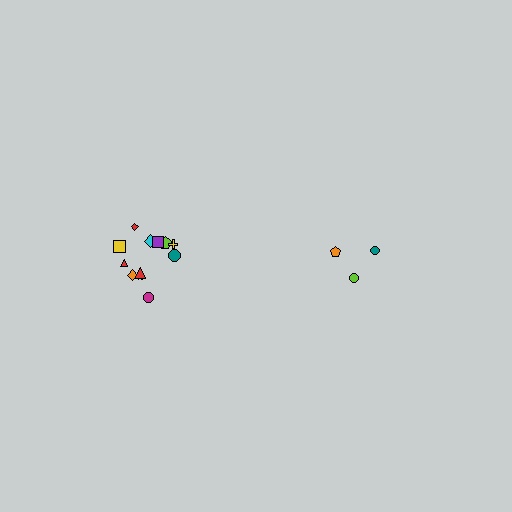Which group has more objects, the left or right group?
The left group.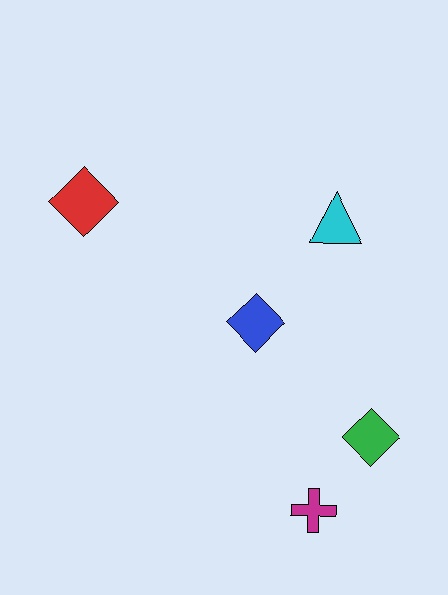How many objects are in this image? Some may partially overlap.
There are 5 objects.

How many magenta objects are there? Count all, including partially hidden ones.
There is 1 magenta object.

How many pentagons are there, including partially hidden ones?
There are no pentagons.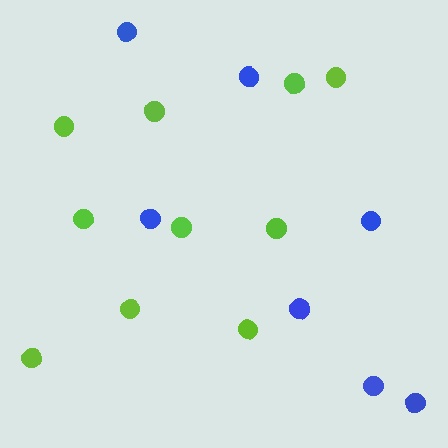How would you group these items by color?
There are 2 groups: one group of blue circles (7) and one group of lime circles (10).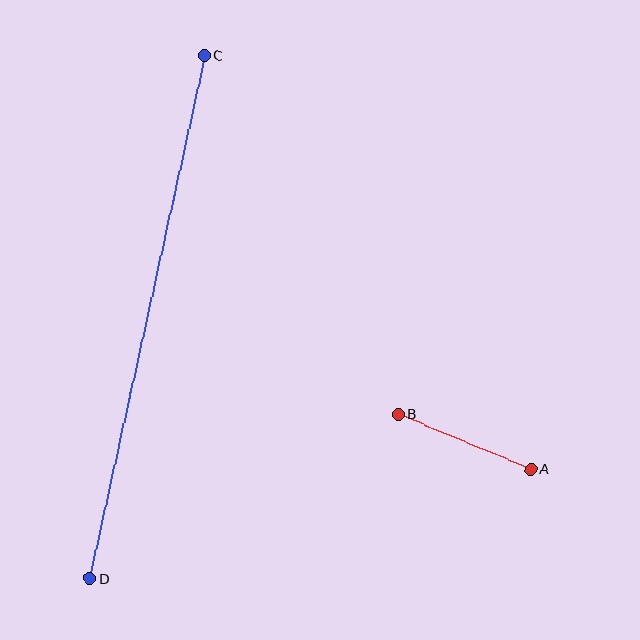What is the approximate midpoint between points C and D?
The midpoint is at approximately (147, 317) pixels.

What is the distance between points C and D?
The distance is approximately 535 pixels.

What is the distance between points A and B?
The distance is approximately 144 pixels.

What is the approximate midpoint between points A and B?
The midpoint is at approximately (464, 442) pixels.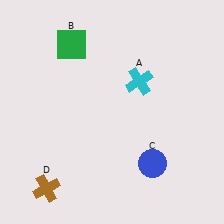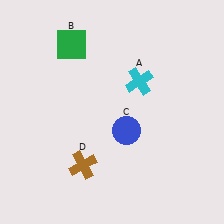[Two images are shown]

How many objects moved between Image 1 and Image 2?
2 objects moved between the two images.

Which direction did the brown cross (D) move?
The brown cross (D) moved right.